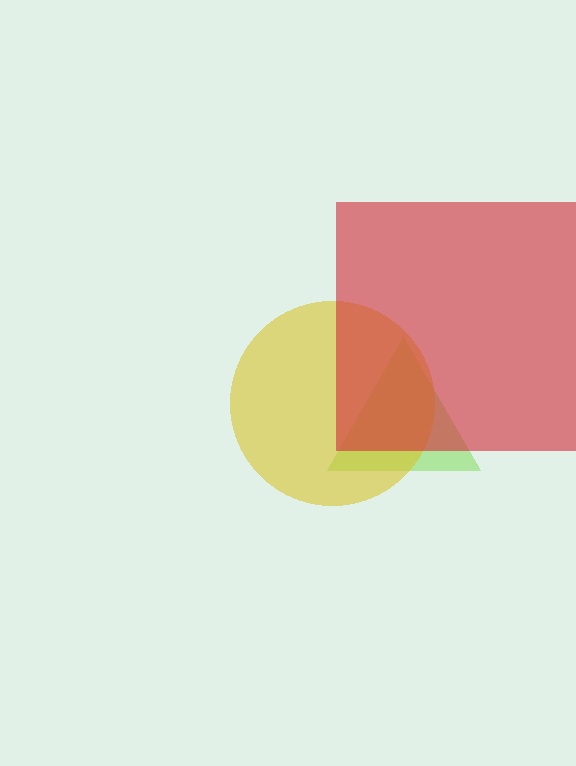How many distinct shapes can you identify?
There are 3 distinct shapes: a lime triangle, a yellow circle, a red square.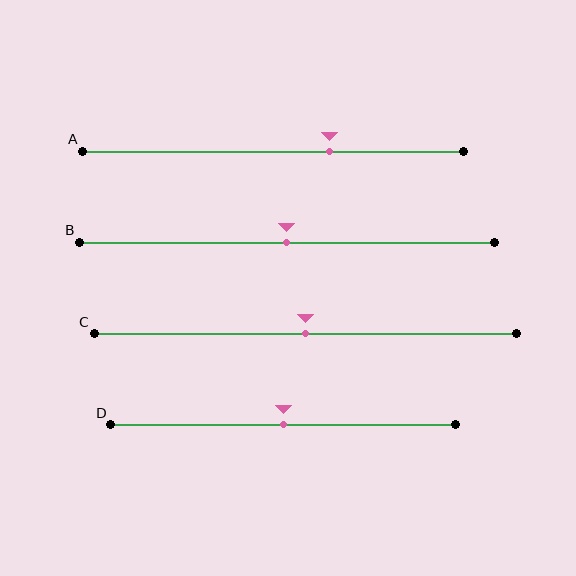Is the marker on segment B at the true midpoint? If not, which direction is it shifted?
Yes, the marker on segment B is at the true midpoint.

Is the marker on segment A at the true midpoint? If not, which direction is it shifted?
No, the marker on segment A is shifted to the right by about 15% of the segment length.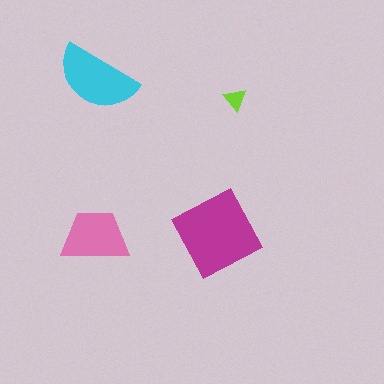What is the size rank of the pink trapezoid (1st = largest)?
3rd.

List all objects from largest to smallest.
The magenta diamond, the cyan semicircle, the pink trapezoid, the lime triangle.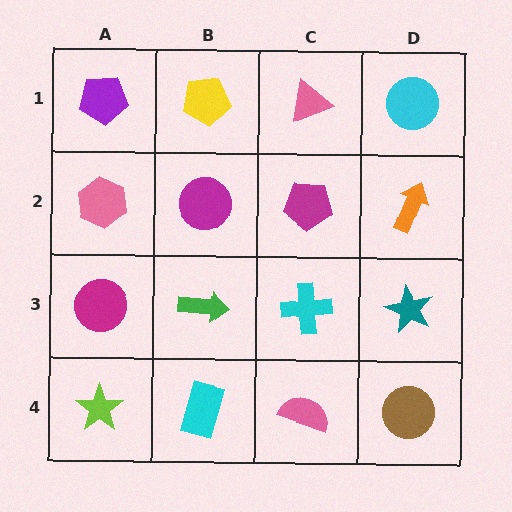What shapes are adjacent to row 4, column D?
A teal star (row 3, column D), a pink semicircle (row 4, column C).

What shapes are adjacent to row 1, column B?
A magenta circle (row 2, column B), a purple pentagon (row 1, column A), a pink triangle (row 1, column C).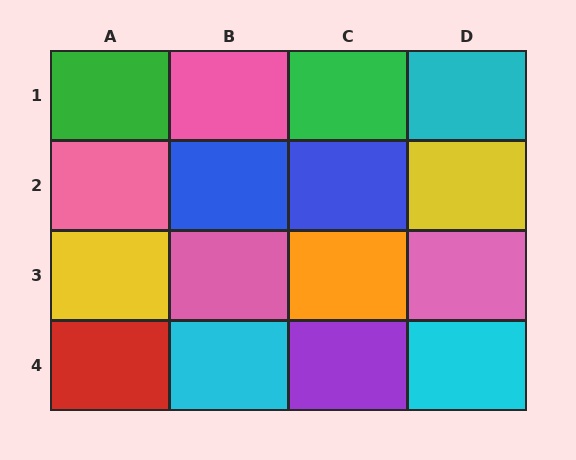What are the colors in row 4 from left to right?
Red, cyan, purple, cyan.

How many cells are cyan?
3 cells are cyan.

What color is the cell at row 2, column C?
Blue.